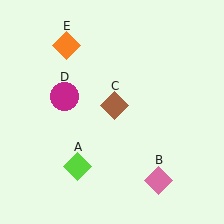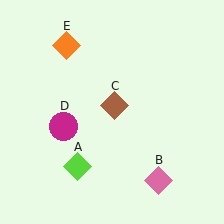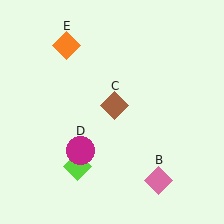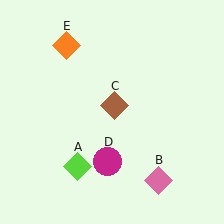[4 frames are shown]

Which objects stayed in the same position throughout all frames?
Lime diamond (object A) and pink diamond (object B) and brown diamond (object C) and orange diamond (object E) remained stationary.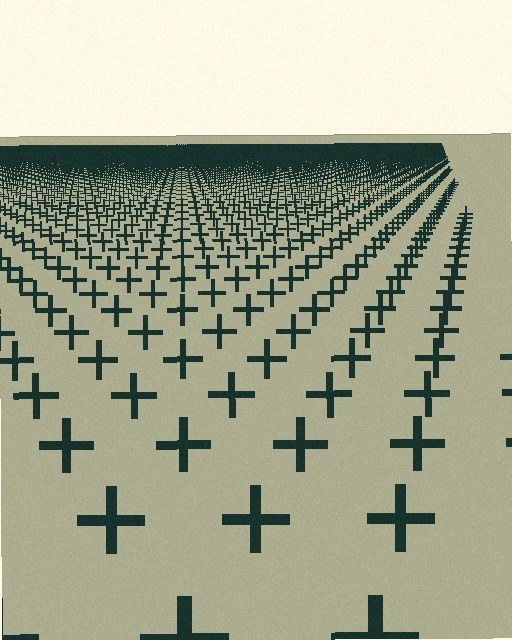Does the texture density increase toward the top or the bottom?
Density increases toward the top.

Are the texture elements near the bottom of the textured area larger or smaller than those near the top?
Larger. Near the bottom, elements are closer to the viewer and appear at a bigger on-screen size.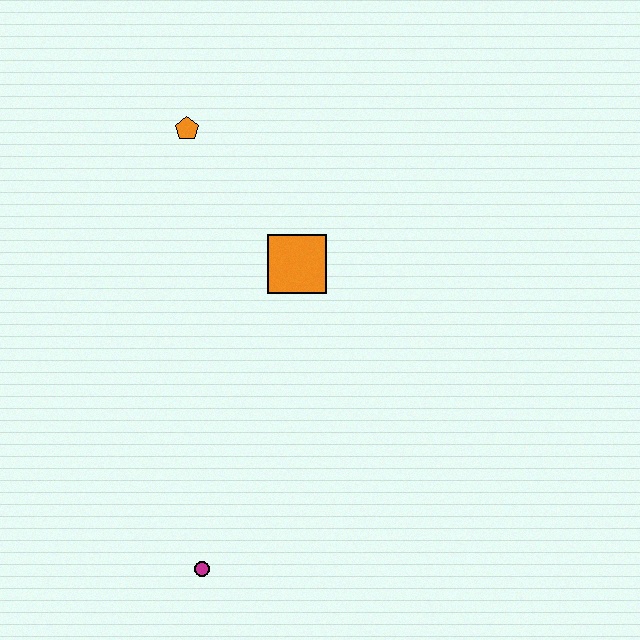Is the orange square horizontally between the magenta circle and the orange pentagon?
No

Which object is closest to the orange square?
The orange pentagon is closest to the orange square.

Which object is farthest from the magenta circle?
The orange pentagon is farthest from the magenta circle.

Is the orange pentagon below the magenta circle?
No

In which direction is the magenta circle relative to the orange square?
The magenta circle is below the orange square.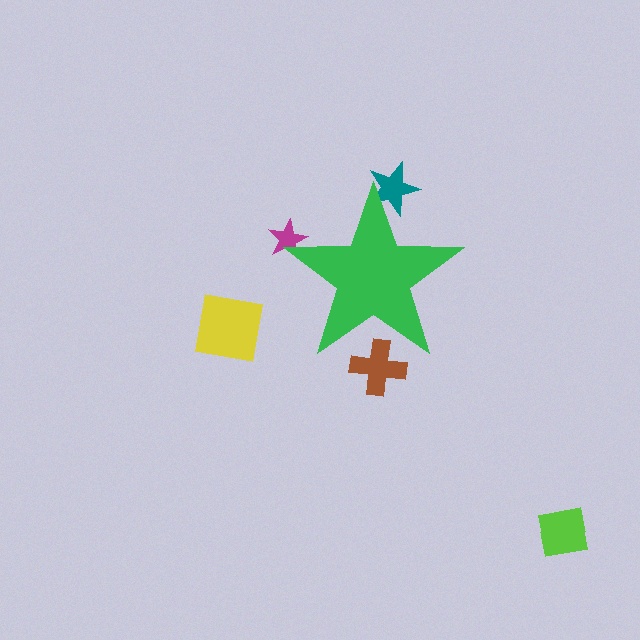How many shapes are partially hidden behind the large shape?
3 shapes are partially hidden.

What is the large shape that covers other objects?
A green star.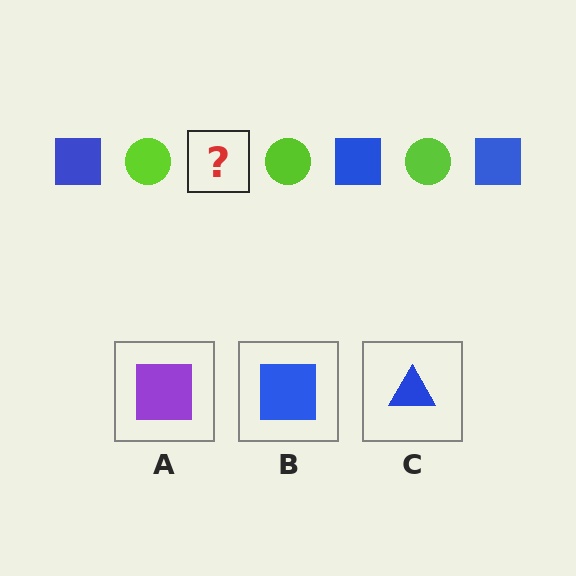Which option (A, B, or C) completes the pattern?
B.